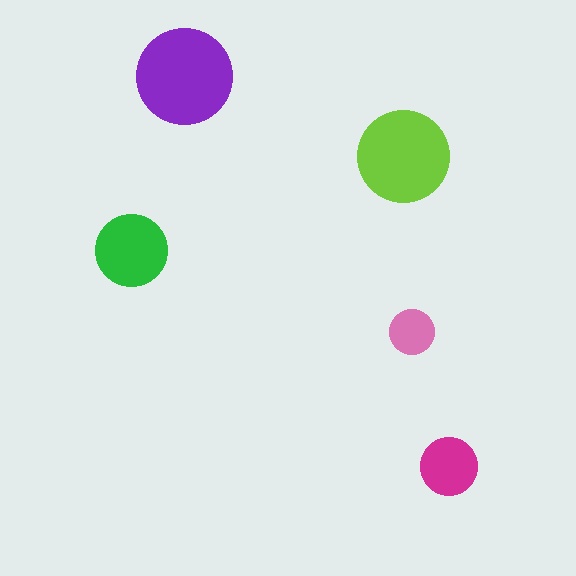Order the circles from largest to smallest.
the purple one, the lime one, the green one, the magenta one, the pink one.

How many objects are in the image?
There are 5 objects in the image.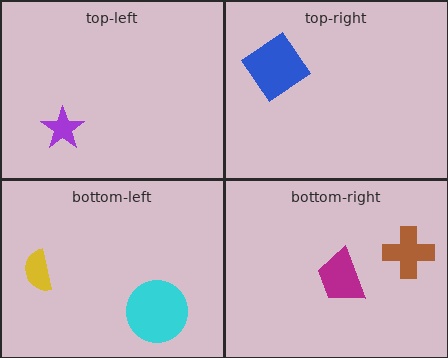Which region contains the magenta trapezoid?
The bottom-right region.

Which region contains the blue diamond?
The top-right region.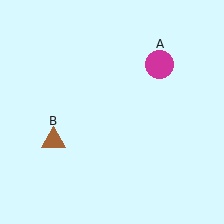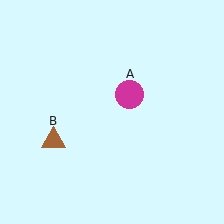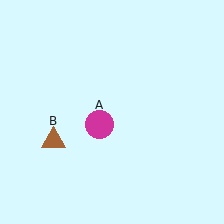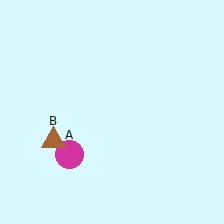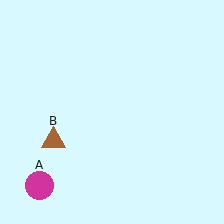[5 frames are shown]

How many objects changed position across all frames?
1 object changed position: magenta circle (object A).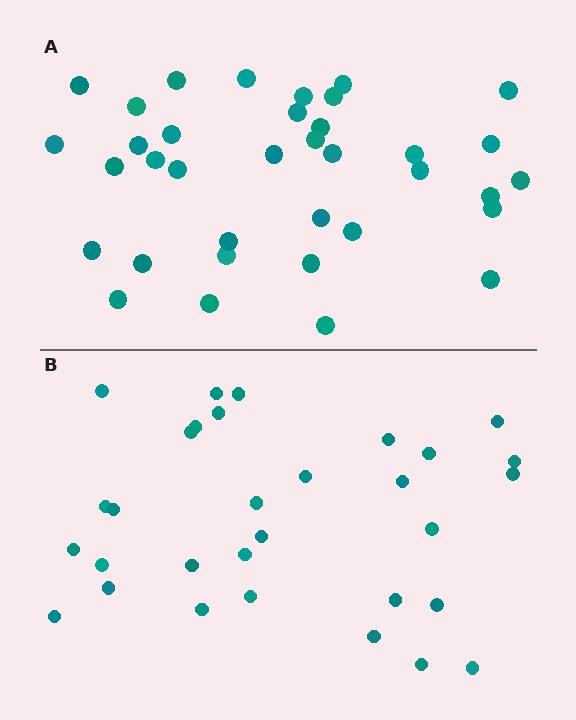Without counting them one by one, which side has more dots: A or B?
Region A (the top region) has more dots.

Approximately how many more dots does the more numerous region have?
Region A has about 5 more dots than region B.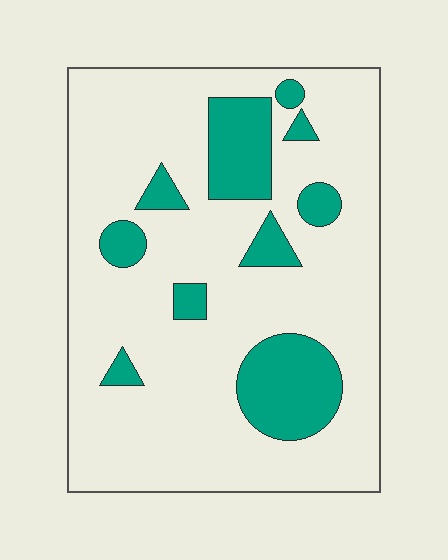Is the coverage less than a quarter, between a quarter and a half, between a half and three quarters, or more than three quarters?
Less than a quarter.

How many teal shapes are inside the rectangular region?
10.